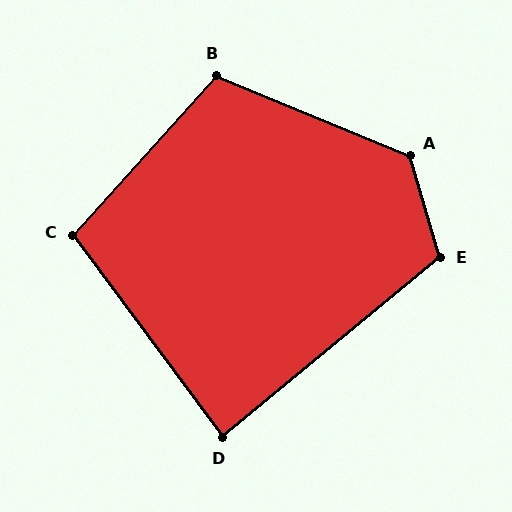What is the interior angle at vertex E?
Approximately 113 degrees (obtuse).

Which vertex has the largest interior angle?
A, at approximately 129 degrees.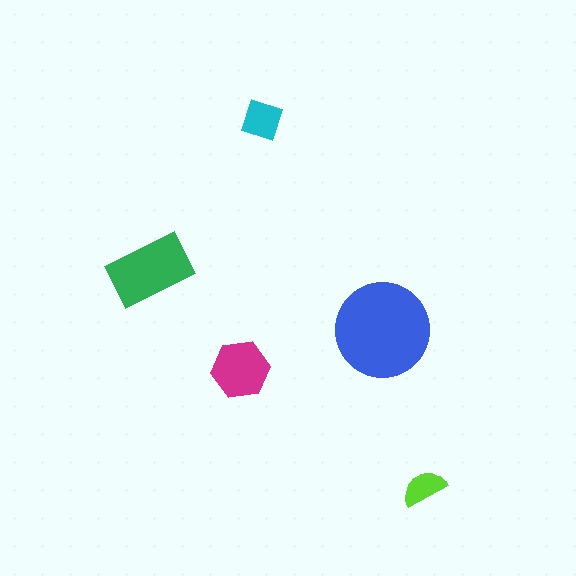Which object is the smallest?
The lime semicircle.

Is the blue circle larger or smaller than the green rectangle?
Larger.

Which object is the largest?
The blue circle.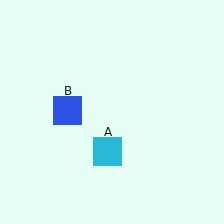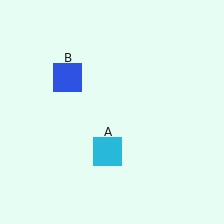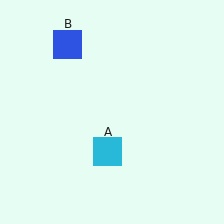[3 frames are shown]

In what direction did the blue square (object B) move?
The blue square (object B) moved up.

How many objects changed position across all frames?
1 object changed position: blue square (object B).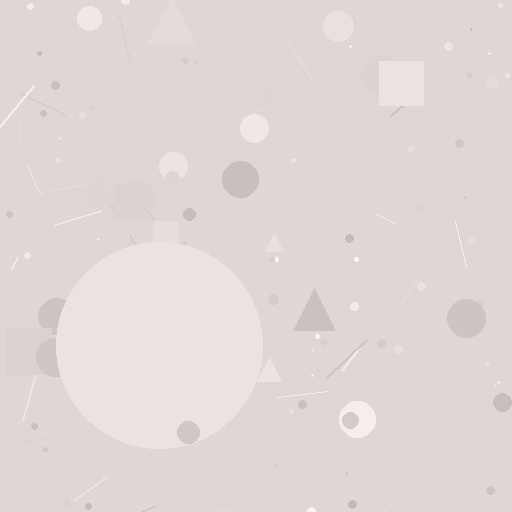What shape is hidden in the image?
A circle is hidden in the image.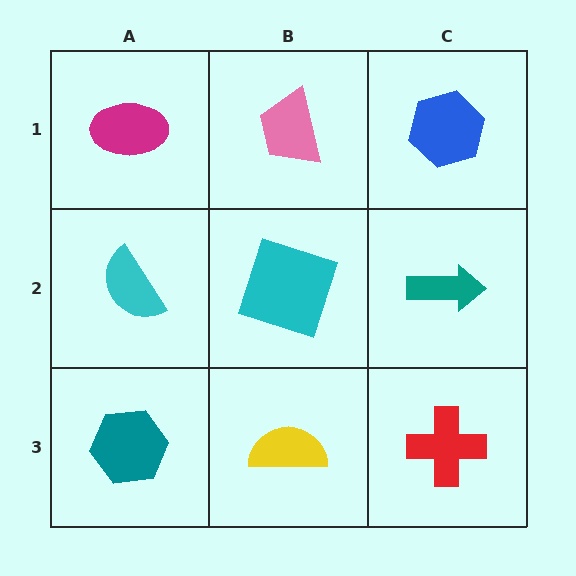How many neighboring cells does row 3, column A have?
2.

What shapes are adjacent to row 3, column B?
A cyan square (row 2, column B), a teal hexagon (row 3, column A), a red cross (row 3, column C).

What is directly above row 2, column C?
A blue hexagon.